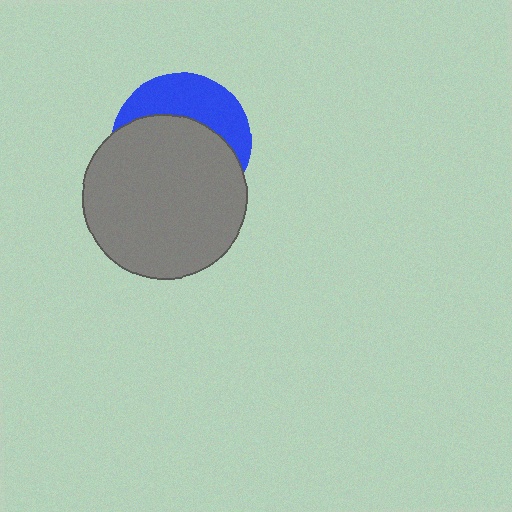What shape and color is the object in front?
The object in front is a gray circle.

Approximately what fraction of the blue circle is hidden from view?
Roughly 64% of the blue circle is hidden behind the gray circle.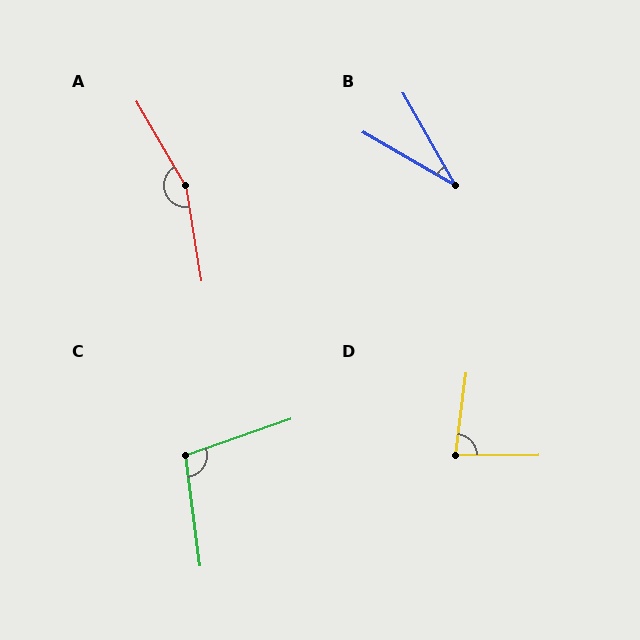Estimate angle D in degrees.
Approximately 83 degrees.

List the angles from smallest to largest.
B (30°), D (83°), C (102°), A (160°).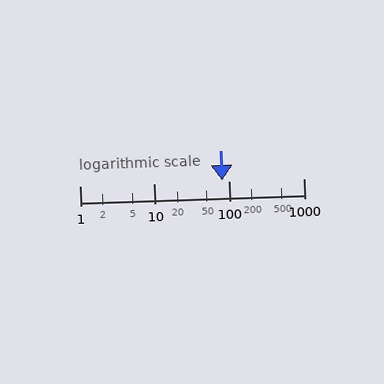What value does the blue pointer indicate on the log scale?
The pointer indicates approximately 82.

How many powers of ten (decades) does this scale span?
The scale spans 3 decades, from 1 to 1000.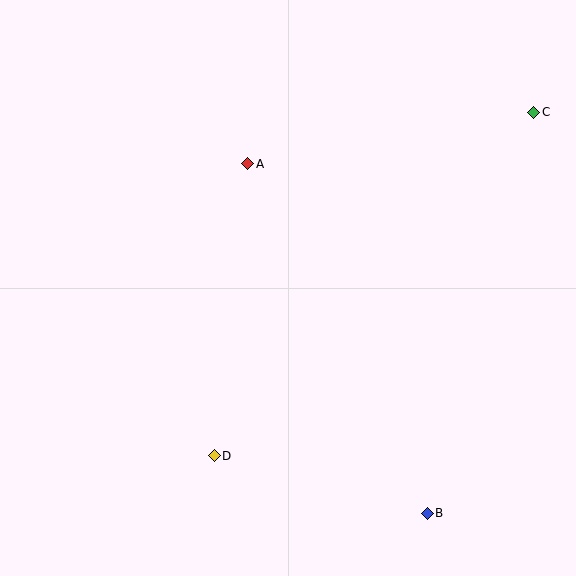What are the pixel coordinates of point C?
Point C is at (534, 112).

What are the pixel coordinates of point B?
Point B is at (427, 513).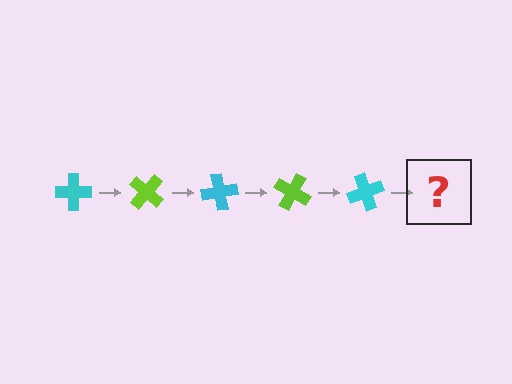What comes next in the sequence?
The next element should be a lime cross, rotated 200 degrees from the start.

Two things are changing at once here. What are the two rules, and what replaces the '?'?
The two rules are that it rotates 40 degrees each step and the color cycles through cyan and lime. The '?' should be a lime cross, rotated 200 degrees from the start.